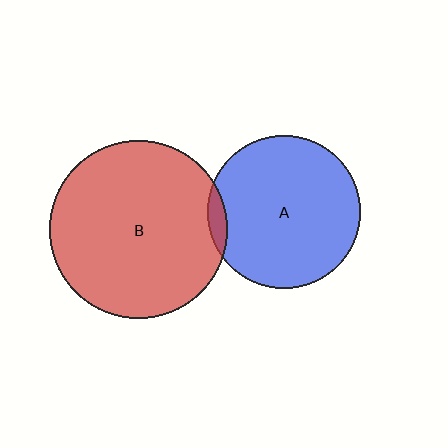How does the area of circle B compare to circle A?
Approximately 1.3 times.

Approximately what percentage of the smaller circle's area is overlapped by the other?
Approximately 5%.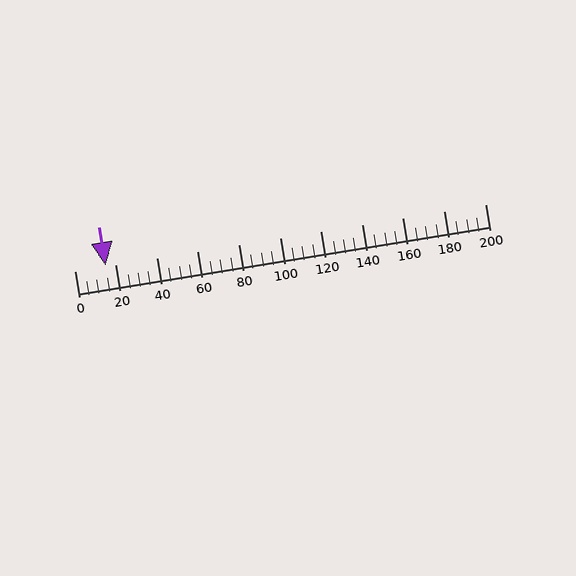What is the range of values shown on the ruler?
The ruler shows values from 0 to 200.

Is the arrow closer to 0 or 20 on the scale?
The arrow is closer to 20.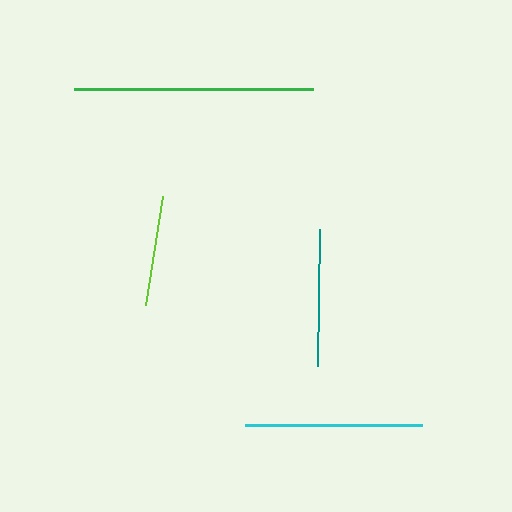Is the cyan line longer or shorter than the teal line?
The cyan line is longer than the teal line.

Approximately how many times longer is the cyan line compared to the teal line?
The cyan line is approximately 1.3 times the length of the teal line.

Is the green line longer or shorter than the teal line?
The green line is longer than the teal line.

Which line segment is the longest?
The green line is the longest at approximately 239 pixels.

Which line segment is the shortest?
The lime line is the shortest at approximately 110 pixels.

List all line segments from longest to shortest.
From longest to shortest: green, cyan, teal, lime.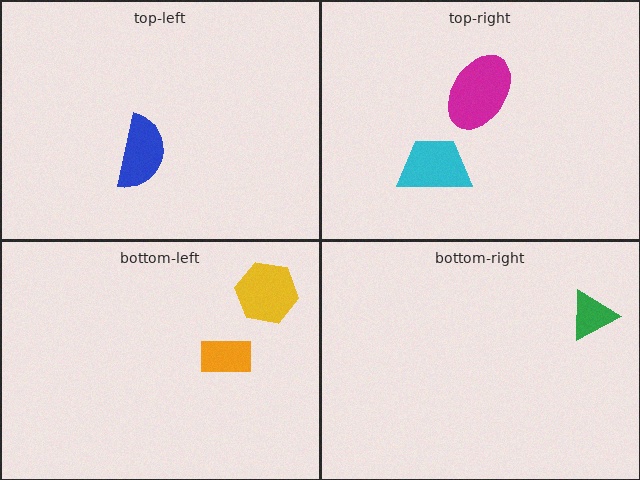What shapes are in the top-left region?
The blue semicircle.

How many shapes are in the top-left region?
1.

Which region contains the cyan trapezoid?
The top-right region.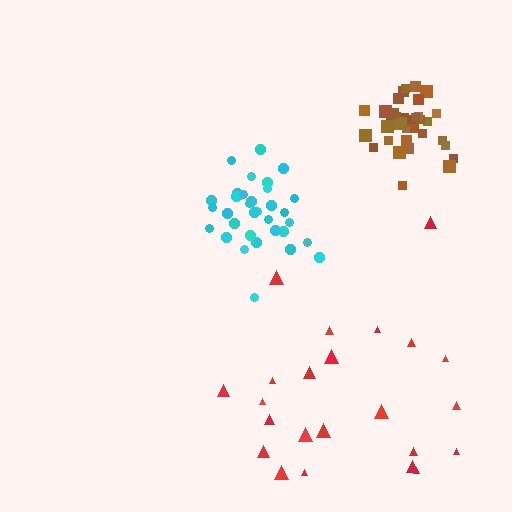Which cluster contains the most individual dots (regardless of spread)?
Cyan (34).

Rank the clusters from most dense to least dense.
brown, cyan, red.